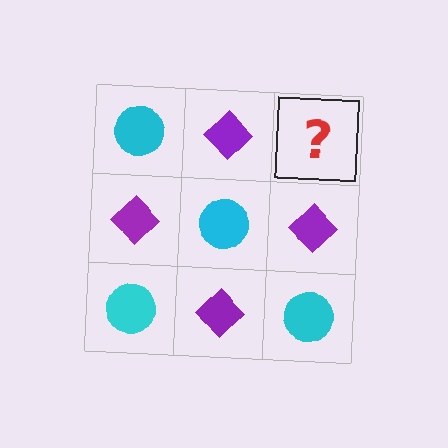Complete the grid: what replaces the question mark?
The question mark should be replaced with a cyan circle.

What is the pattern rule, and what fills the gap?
The rule is that it alternates cyan circle and purple diamond in a checkerboard pattern. The gap should be filled with a cyan circle.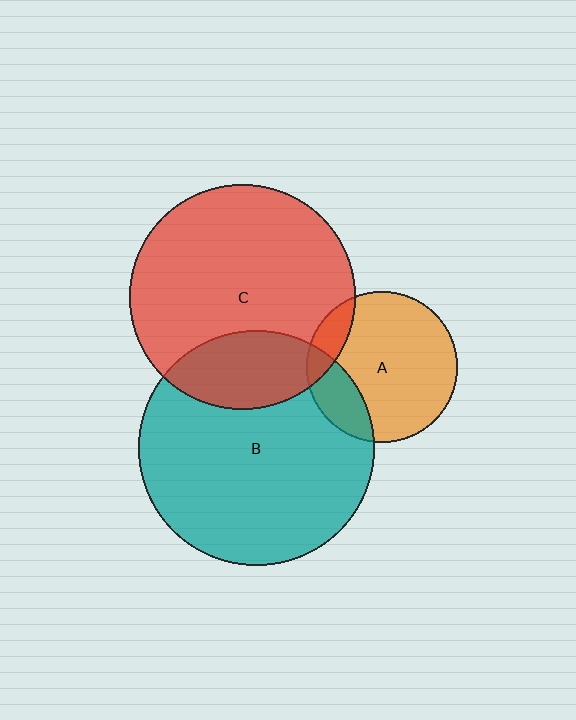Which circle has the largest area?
Circle B (teal).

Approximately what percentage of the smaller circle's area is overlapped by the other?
Approximately 20%.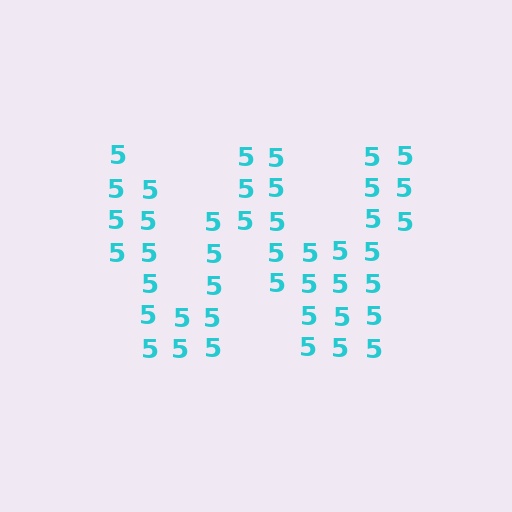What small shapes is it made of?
It is made of small digit 5's.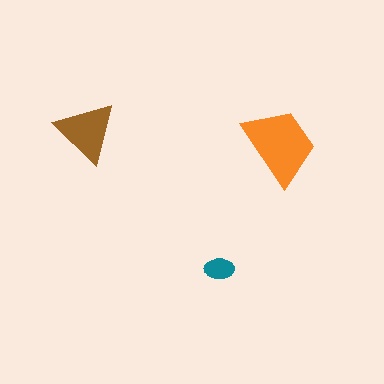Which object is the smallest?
The teal ellipse.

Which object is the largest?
The orange trapezoid.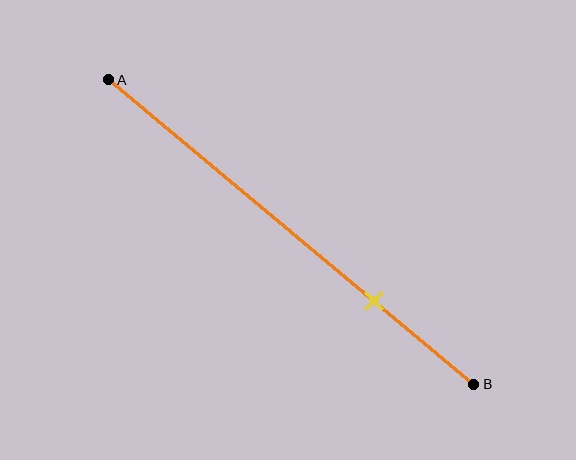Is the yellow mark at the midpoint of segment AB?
No, the mark is at about 75% from A, not at the 50% midpoint.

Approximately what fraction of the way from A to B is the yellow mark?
The yellow mark is approximately 75% of the way from A to B.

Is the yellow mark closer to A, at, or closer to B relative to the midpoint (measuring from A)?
The yellow mark is closer to point B than the midpoint of segment AB.